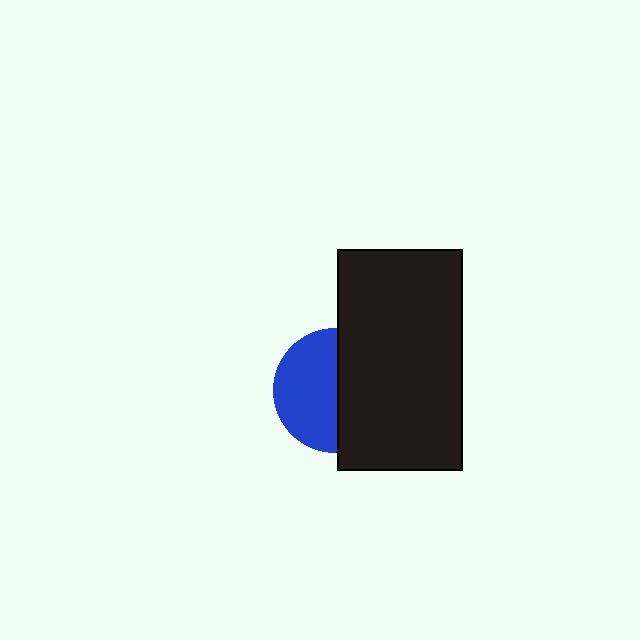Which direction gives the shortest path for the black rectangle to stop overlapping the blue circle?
Moving right gives the shortest separation.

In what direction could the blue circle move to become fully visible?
The blue circle could move left. That would shift it out from behind the black rectangle entirely.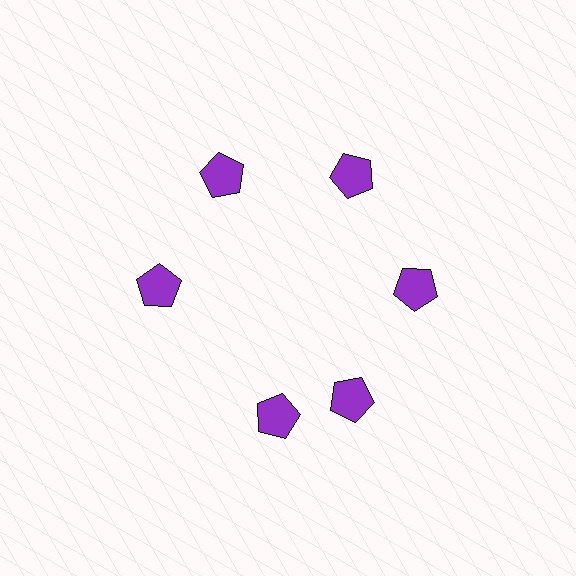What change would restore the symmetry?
The symmetry would be restored by rotating it back into even spacing with its neighbors so that all 6 pentagons sit at equal angles and equal distance from the center.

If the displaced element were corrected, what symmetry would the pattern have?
It would have 6-fold rotational symmetry — the pattern would map onto itself every 60 degrees.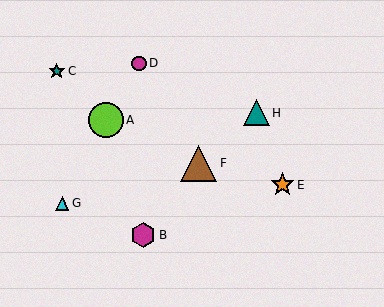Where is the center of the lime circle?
The center of the lime circle is at (106, 120).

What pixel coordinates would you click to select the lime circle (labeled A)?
Click at (106, 120) to select the lime circle A.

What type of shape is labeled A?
Shape A is a lime circle.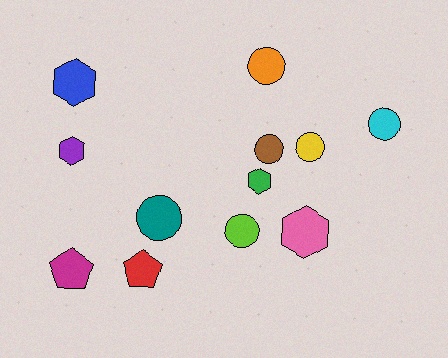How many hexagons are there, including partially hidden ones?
There are 4 hexagons.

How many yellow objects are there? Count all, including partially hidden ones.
There is 1 yellow object.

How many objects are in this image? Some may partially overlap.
There are 12 objects.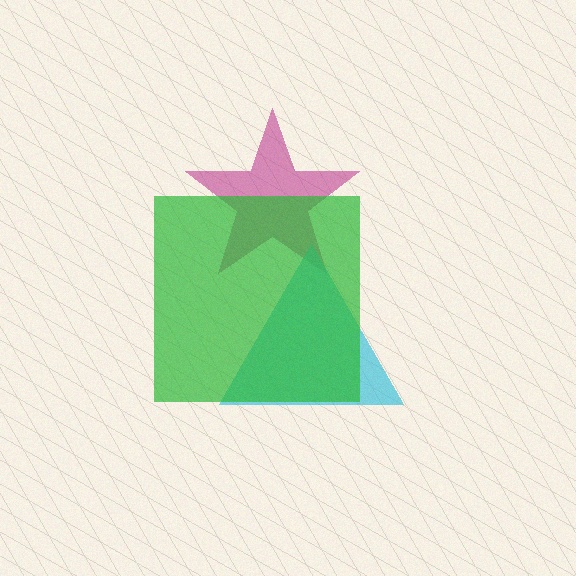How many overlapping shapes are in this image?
There are 3 overlapping shapes in the image.